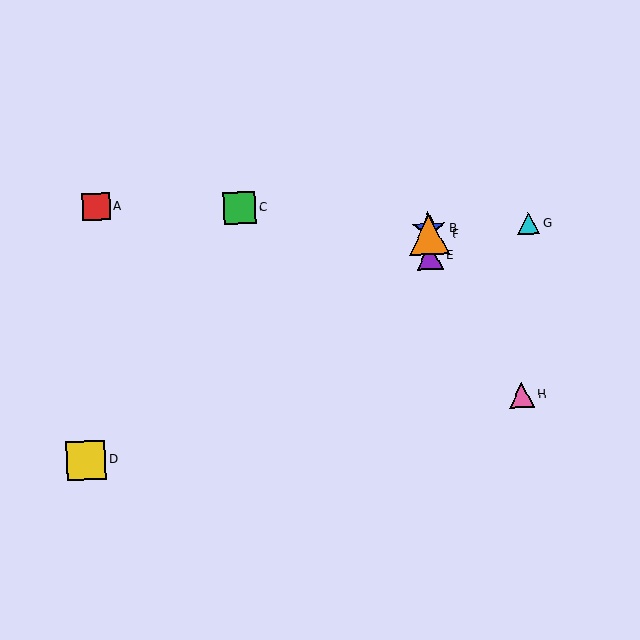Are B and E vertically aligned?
Yes, both are at x≈429.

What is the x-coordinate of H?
Object H is at x≈522.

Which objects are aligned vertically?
Objects B, E, F are aligned vertically.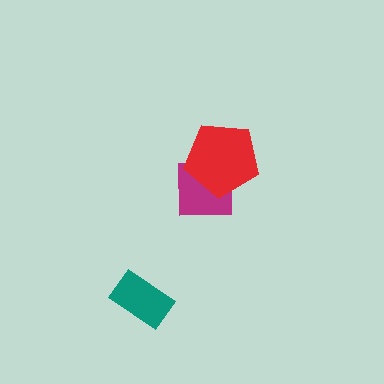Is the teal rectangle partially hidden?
No, no other shape covers it.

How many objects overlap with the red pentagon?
1 object overlaps with the red pentagon.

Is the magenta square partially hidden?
Yes, it is partially covered by another shape.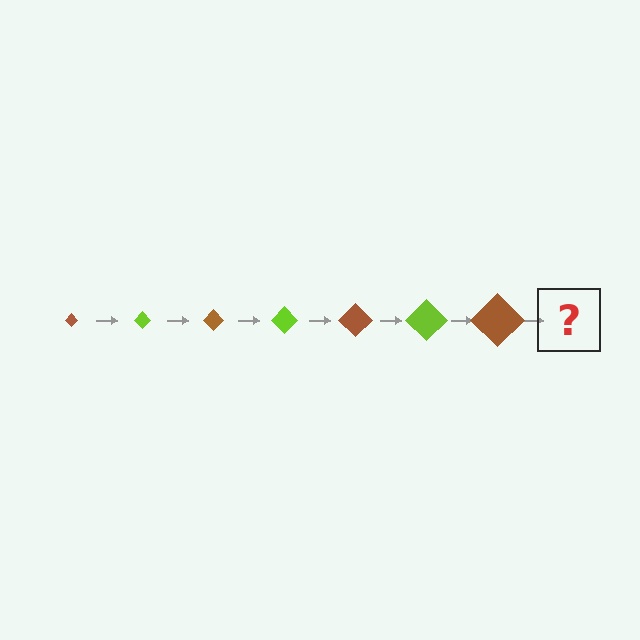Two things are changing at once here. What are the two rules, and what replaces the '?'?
The two rules are that the diamond grows larger each step and the color cycles through brown and lime. The '?' should be a lime diamond, larger than the previous one.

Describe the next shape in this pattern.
It should be a lime diamond, larger than the previous one.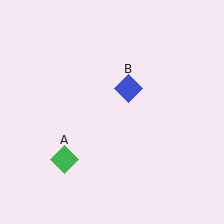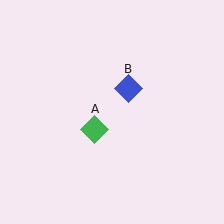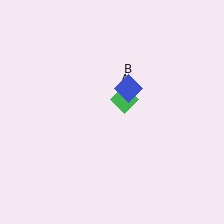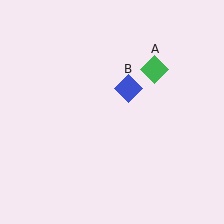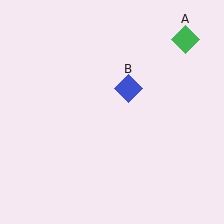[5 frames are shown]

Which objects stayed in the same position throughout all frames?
Blue diamond (object B) remained stationary.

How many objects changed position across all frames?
1 object changed position: green diamond (object A).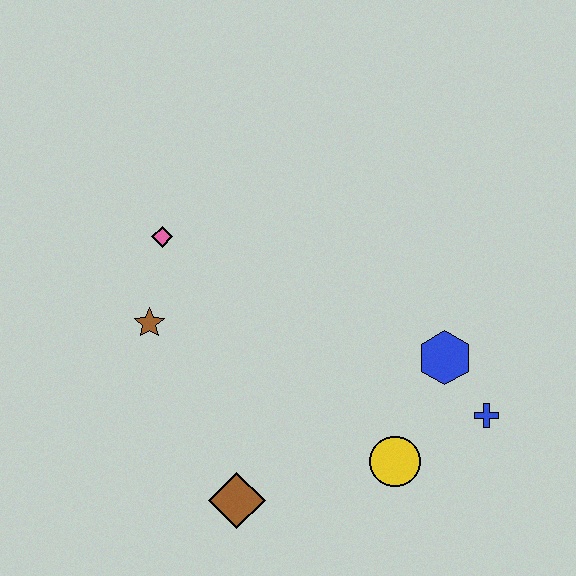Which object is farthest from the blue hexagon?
The pink diamond is farthest from the blue hexagon.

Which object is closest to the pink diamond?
The brown star is closest to the pink diamond.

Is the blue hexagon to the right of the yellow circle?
Yes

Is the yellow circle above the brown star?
No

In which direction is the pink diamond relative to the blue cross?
The pink diamond is to the left of the blue cross.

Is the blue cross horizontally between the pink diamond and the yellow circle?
No